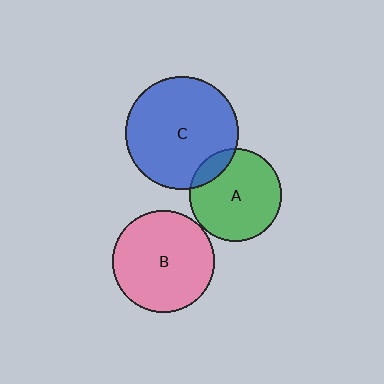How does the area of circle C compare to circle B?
Approximately 1.2 times.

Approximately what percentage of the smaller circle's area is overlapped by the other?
Approximately 15%.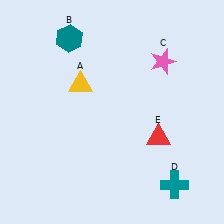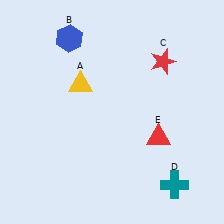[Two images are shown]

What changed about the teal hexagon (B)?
In Image 1, B is teal. In Image 2, it changed to blue.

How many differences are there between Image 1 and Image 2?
There are 2 differences between the two images.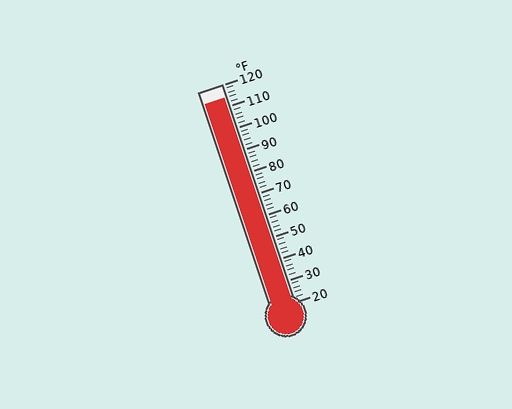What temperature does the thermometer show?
The thermometer shows approximately 114°F.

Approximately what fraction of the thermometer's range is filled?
The thermometer is filled to approximately 95% of its range.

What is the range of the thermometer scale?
The thermometer scale ranges from 20°F to 120°F.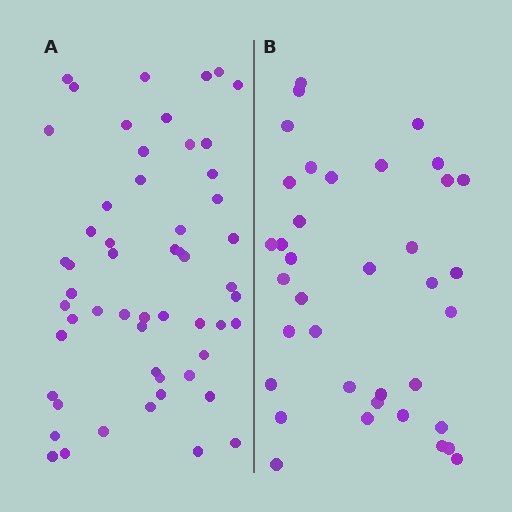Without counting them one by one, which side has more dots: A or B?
Region A (the left region) has more dots.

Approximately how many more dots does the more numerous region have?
Region A has approximately 20 more dots than region B.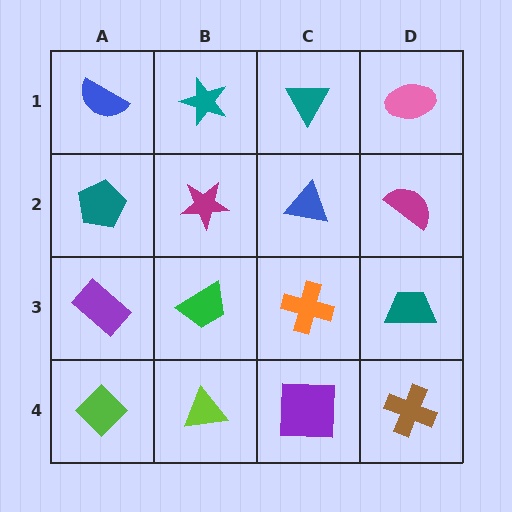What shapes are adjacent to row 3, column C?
A blue triangle (row 2, column C), a purple square (row 4, column C), a green trapezoid (row 3, column B), a teal trapezoid (row 3, column D).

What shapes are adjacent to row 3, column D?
A magenta semicircle (row 2, column D), a brown cross (row 4, column D), an orange cross (row 3, column C).